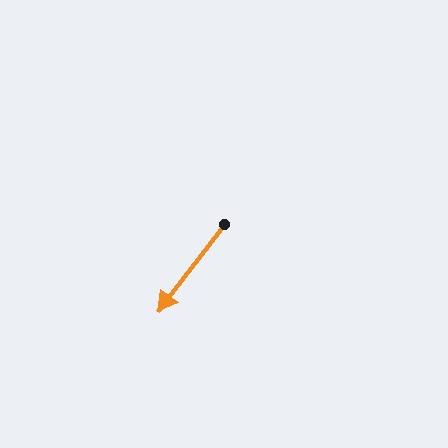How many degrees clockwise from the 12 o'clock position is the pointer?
Approximately 217 degrees.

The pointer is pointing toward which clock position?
Roughly 7 o'clock.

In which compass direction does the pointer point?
Southwest.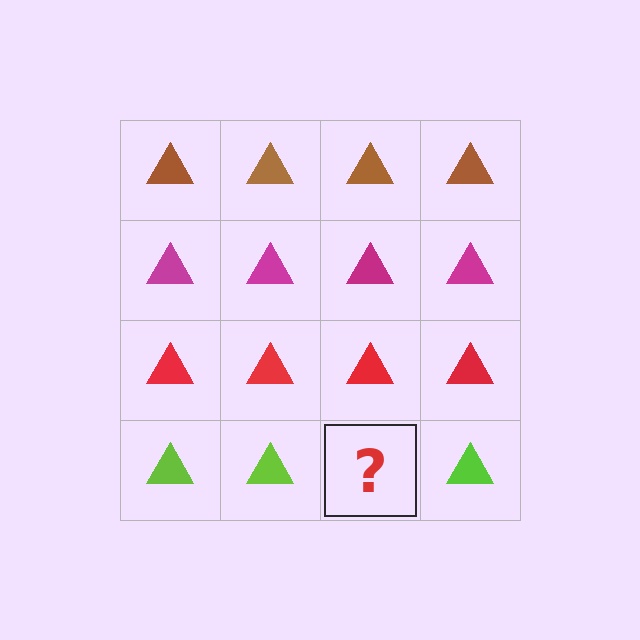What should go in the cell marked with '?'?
The missing cell should contain a lime triangle.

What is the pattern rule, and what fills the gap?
The rule is that each row has a consistent color. The gap should be filled with a lime triangle.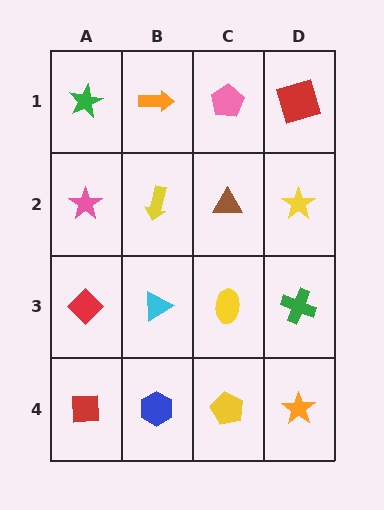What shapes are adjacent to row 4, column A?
A red diamond (row 3, column A), a blue hexagon (row 4, column B).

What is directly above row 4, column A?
A red diamond.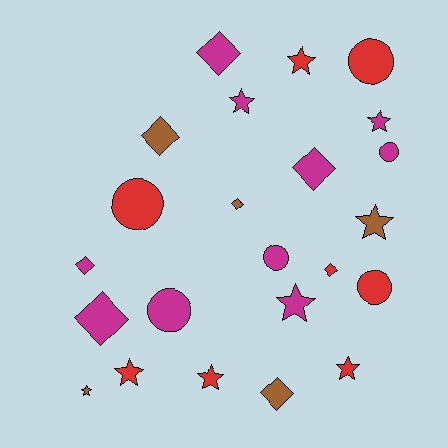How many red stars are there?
There are 4 red stars.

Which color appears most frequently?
Magenta, with 10 objects.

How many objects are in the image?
There are 23 objects.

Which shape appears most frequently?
Star, with 9 objects.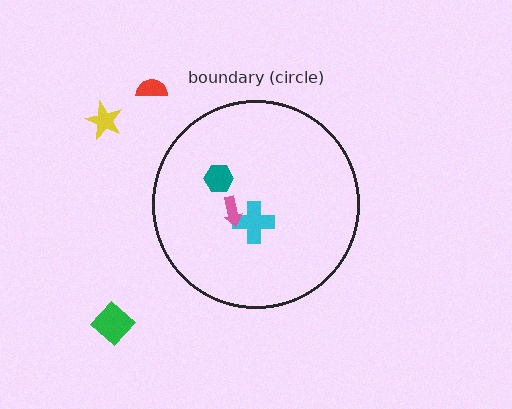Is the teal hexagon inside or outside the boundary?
Inside.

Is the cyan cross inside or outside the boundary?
Inside.